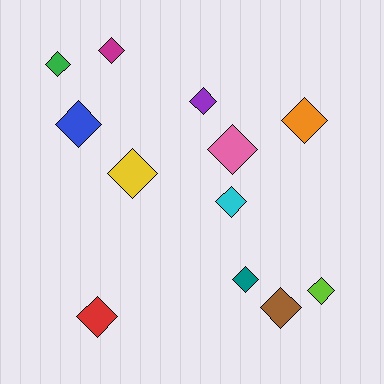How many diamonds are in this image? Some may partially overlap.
There are 12 diamonds.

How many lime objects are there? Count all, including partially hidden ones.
There is 1 lime object.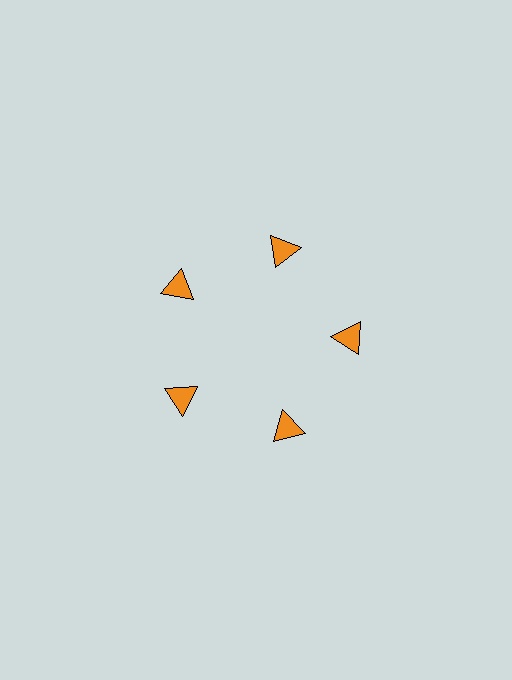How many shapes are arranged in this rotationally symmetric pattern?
There are 5 shapes, arranged in 5 groups of 1.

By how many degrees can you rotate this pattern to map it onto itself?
The pattern maps onto itself every 72 degrees of rotation.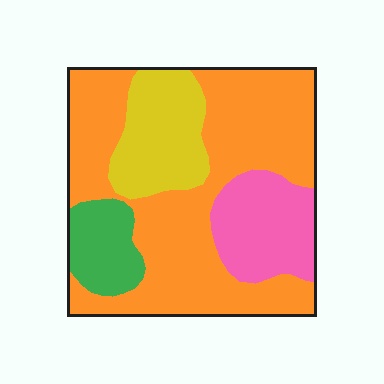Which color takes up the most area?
Orange, at roughly 55%.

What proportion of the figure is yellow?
Yellow covers about 15% of the figure.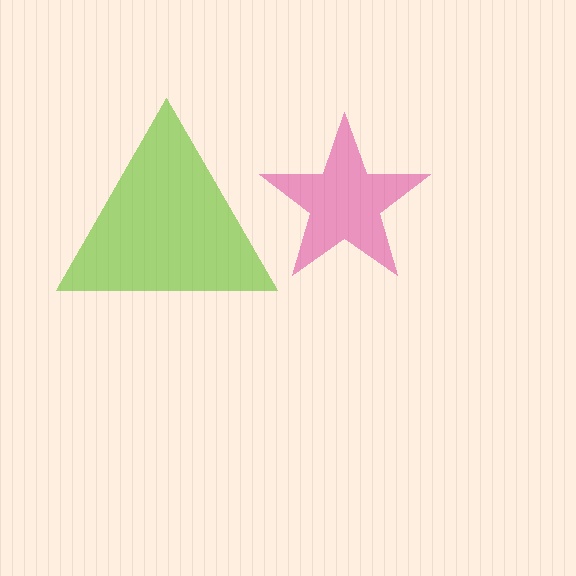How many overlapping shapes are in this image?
There are 2 overlapping shapes in the image.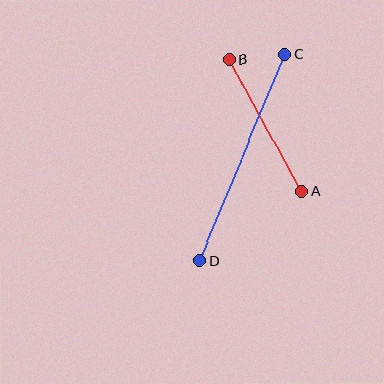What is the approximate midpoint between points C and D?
The midpoint is at approximately (242, 157) pixels.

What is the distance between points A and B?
The distance is approximately 150 pixels.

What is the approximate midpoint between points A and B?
The midpoint is at approximately (265, 125) pixels.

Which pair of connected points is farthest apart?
Points C and D are farthest apart.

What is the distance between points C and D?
The distance is approximately 223 pixels.